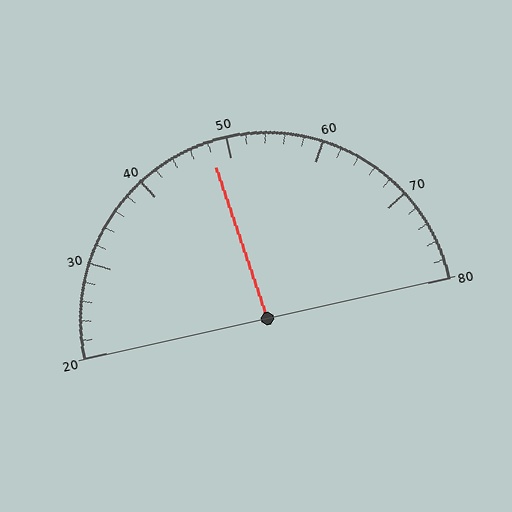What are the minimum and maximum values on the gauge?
The gauge ranges from 20 to 80.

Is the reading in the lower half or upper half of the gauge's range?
The reading is in the lower half of the range (20 to 80).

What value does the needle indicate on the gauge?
The needle indicates approximately 48.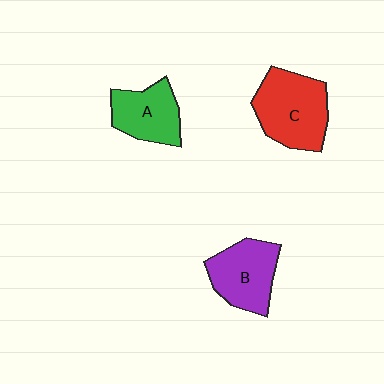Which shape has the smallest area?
Shape A (green).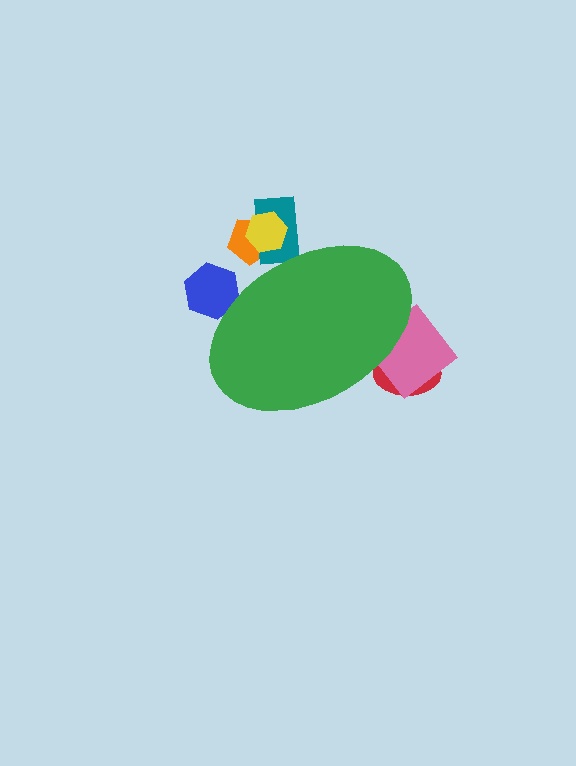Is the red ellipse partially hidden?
Yes, the red ellipse is partially hidden behind the green ellipse.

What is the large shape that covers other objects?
A green ellipse.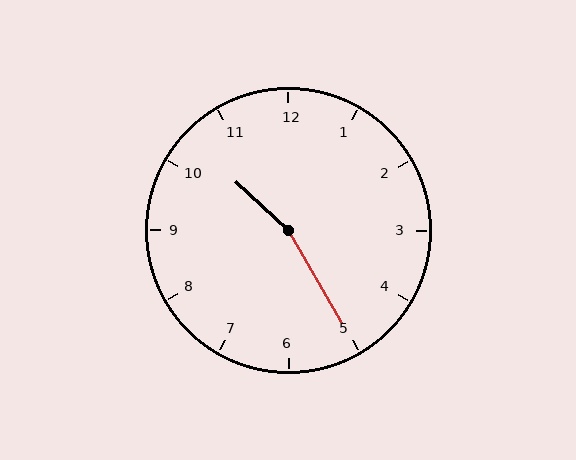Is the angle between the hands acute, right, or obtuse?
It is obtuse.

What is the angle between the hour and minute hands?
Approximately 162 degrees.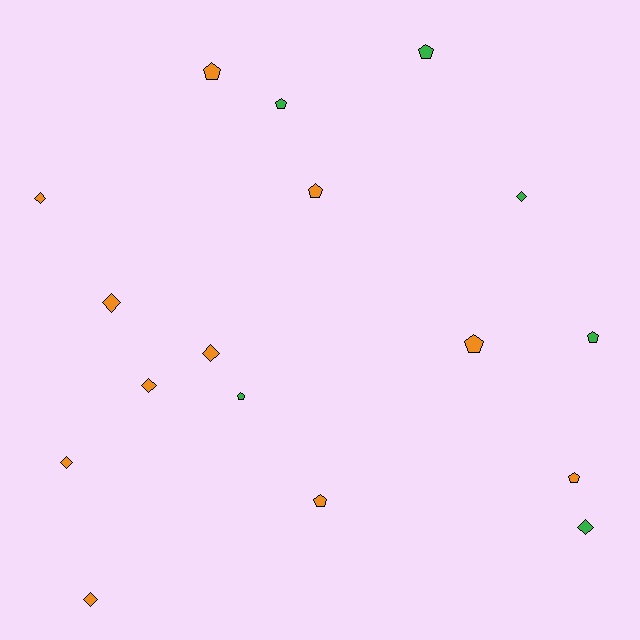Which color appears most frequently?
Orange, with 11 objects.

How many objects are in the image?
There are 17 objects.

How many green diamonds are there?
There are 2 green diamonds.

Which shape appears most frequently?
Pentagon, with 9 objects.